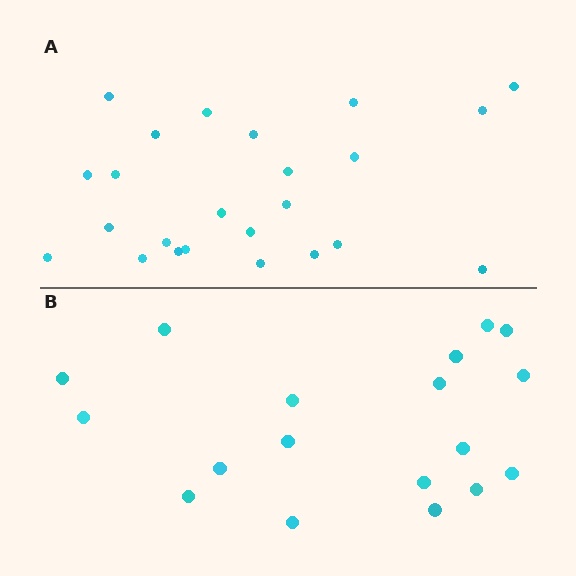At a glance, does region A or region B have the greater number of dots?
Region A (the top region) has more dots.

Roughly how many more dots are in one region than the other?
Region A has about 6 more dots than region B.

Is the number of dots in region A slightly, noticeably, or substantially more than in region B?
Region A has noticeably more, but not dramatically so. The ratio is roughly 1.3 to 1.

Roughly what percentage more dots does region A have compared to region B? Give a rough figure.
About 35% more.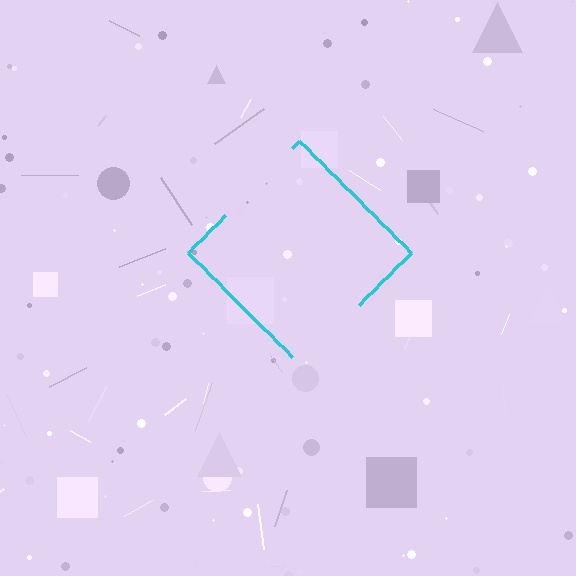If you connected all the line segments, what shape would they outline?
They would outline a diamond.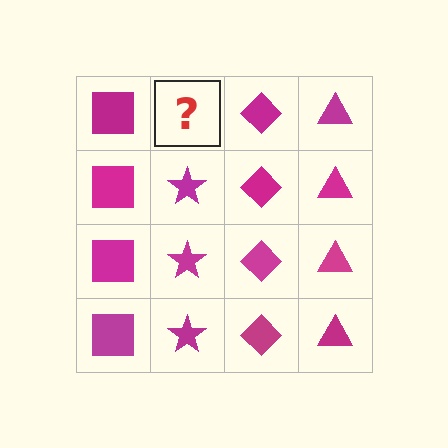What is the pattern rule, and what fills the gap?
The rule is that each column has a consistent shape. The gap should be filled with a magenta star.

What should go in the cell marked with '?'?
The missing cell should contain a magenta star.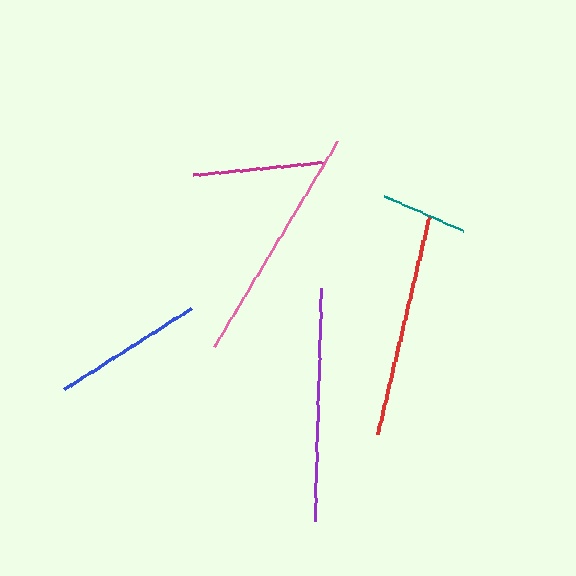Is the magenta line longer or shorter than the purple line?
The purple line is longer than the magenta line.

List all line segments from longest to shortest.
From longest to shortest: pink, purple, red, blue, magenta, teal.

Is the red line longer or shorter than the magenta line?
The red line is longer than the magenta line.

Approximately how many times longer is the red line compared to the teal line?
The red line is approximately 2.5 times the length of the teal line.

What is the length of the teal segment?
The teal segment is approximately 88 pixels long.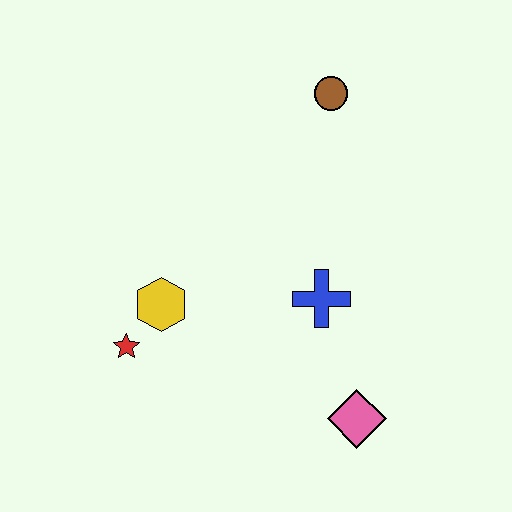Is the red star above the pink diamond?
Yes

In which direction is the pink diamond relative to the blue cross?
The pink diamond is below the blue cross.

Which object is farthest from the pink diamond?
The brown circle is farthest from the pink diamond.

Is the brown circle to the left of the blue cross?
No